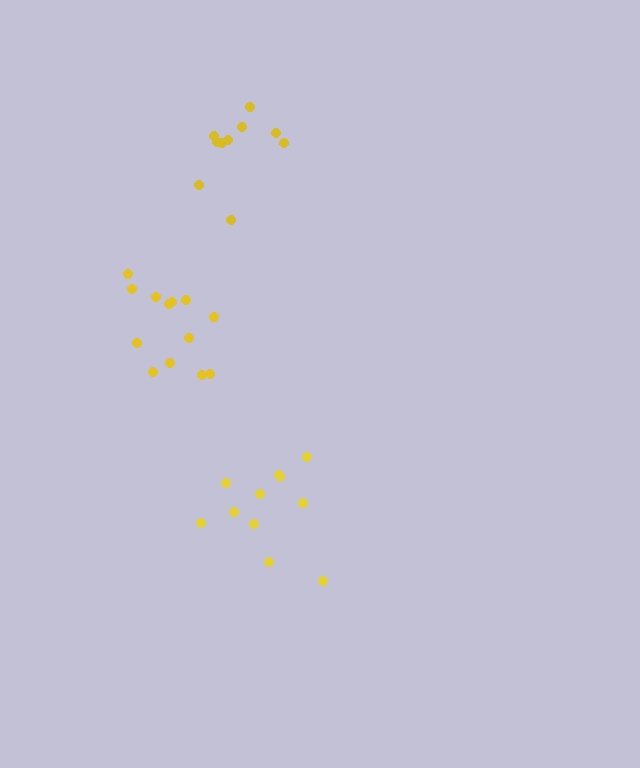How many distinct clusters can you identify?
There are 3 distinct clusters.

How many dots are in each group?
Group 1: 11 dots, Group 2: 13 dots, Group 3: 10 dots (34 total).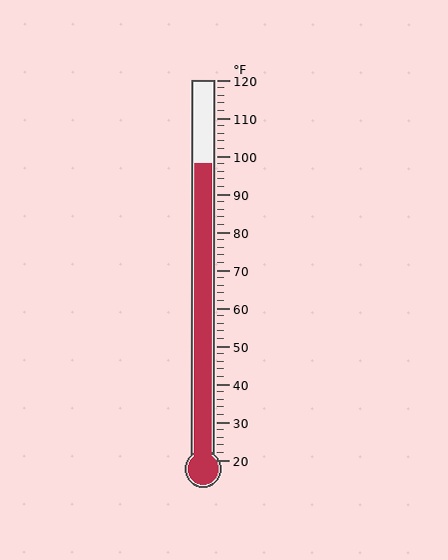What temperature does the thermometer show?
The thermometer shows approximately 98°F.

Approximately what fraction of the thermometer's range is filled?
The thermometer is filled to approximately 80% of its range.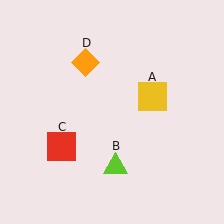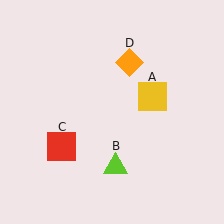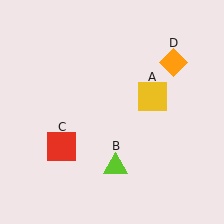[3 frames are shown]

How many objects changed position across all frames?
1 object changed position: orange diamond (object D).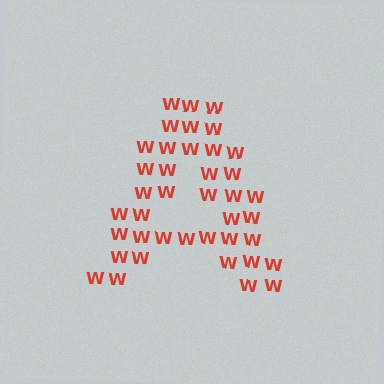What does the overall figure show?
The overall figure shows the letter A.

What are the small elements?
The small elements are letter W's.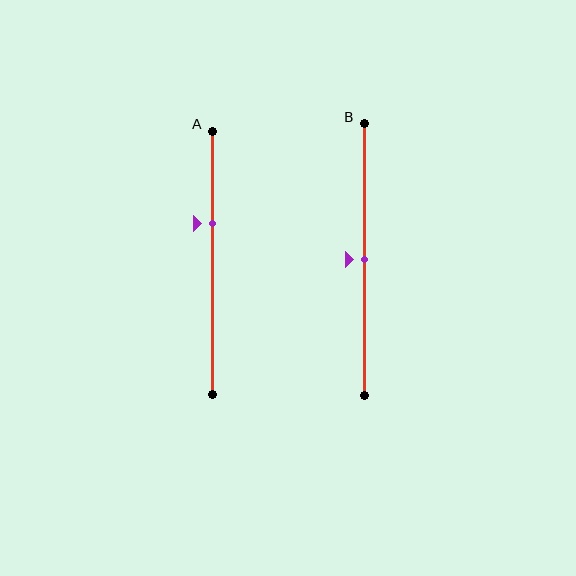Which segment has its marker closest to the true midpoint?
Segment B has its marker closest to the true midpoint.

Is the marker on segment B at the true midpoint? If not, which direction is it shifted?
Yes, the marker on segment B is at the true midpoint.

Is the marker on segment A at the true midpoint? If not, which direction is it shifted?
No, the marker on segment A is shifted upward by about 15% of the segment length.